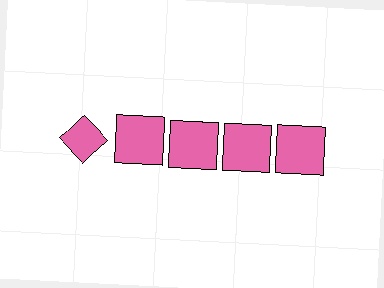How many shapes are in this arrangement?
There are 5 shapes arranged in a grid pattern.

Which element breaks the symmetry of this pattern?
The pink diamond in the top row, leftmost column breaks the symmetry. All other shapes are pink squares.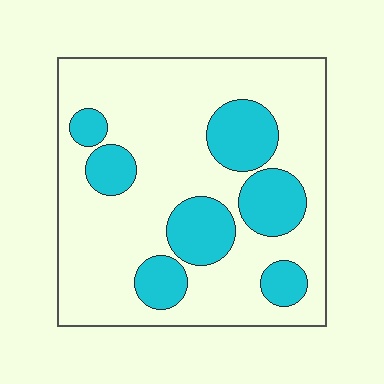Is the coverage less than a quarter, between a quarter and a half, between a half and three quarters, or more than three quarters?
Between a quarter and a half.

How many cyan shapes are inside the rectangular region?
7.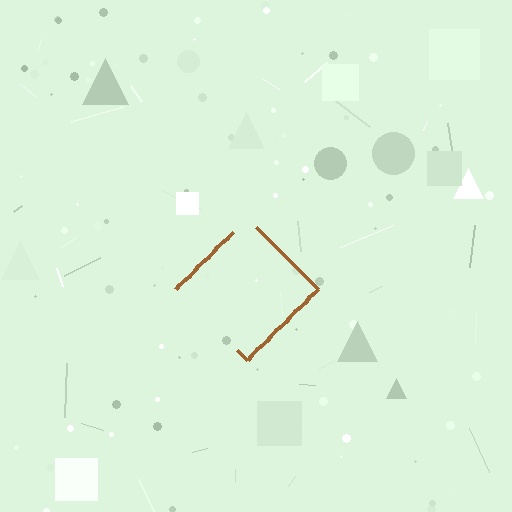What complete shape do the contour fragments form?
The contour fragments form a diamond.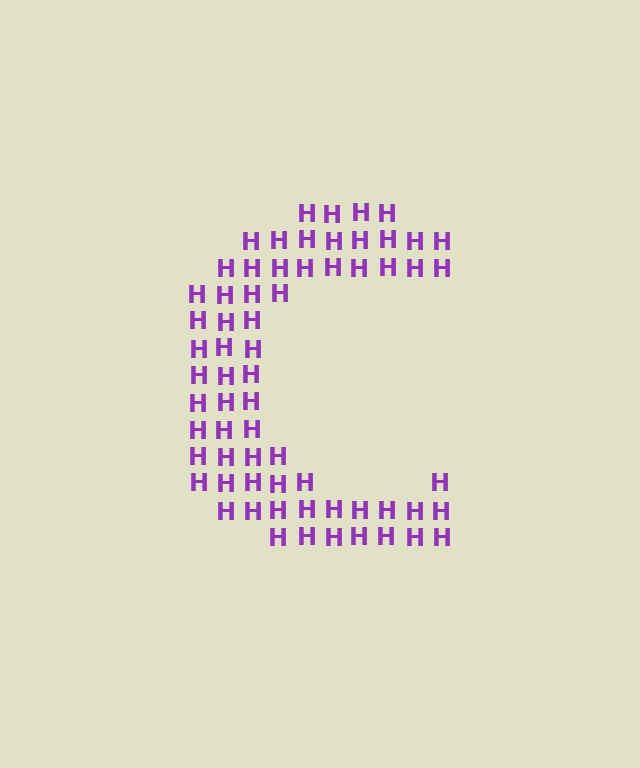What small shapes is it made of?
It is made of small letter H's.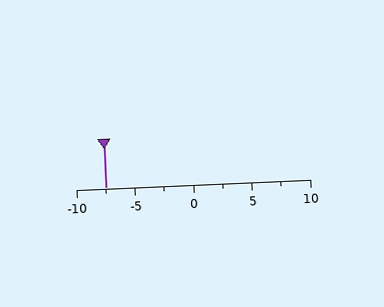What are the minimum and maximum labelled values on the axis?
The axis runs from -10 to 10.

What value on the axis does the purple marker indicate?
The marker indicates approximately -7.5.